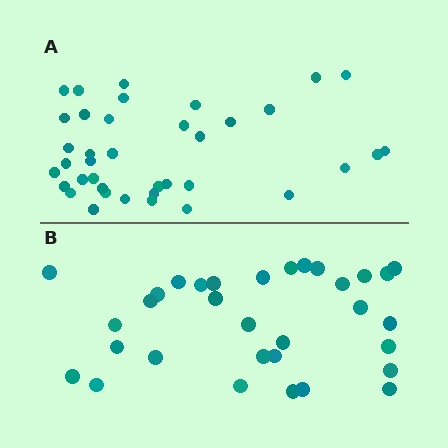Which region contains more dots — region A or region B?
Region A (the top region) has more dots.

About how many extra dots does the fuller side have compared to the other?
Region A has about 6 more dots than region B.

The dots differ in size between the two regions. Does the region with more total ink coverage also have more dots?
No. Region B has more total ink coverage because its dots are larger, but region A actually contains more individual dots. Total area can be misleading — the number of items is what matters here.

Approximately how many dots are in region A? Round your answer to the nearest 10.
About 40 dots. (The exact count is 38, which rounds to 40.)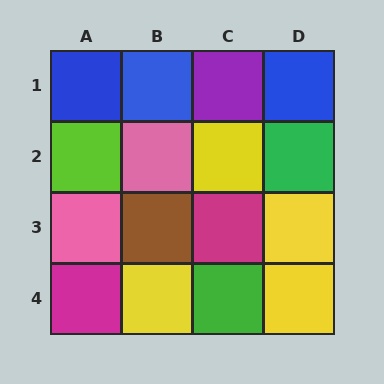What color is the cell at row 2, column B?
Pink.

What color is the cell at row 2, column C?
Yellow.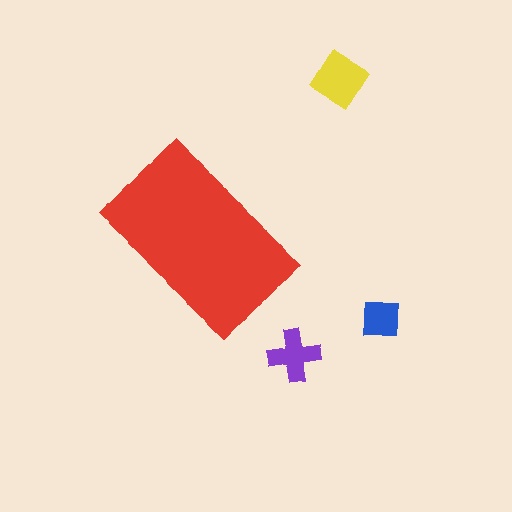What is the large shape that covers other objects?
A red rectangle.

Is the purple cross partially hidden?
No, the purple cross is fully visible.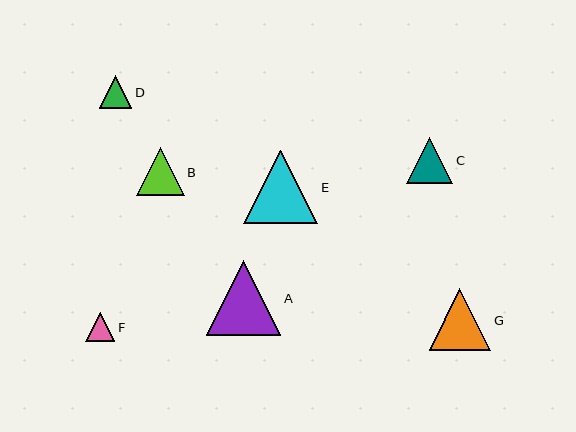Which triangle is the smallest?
Triangle F is the smallest with a size of approximately 29 pixels.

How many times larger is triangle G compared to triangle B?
Triangle G is approximately 1.3 times the size of triangle B.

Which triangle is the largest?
Triangle A is the largest with a size of approximately 74 pixels.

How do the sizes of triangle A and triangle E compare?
Triangle A and triangle E are approximately the same size.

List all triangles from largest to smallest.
From largest to smallest: A, E, G, B, C, D, F.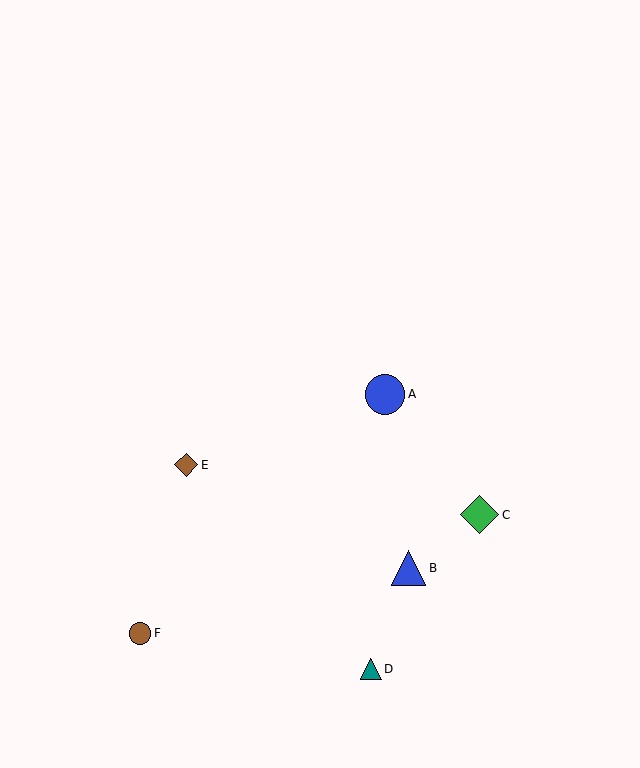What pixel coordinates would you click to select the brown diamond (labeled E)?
Click at (186, 465) to select the brown diamond E.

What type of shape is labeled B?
Shape B is a blue triangle.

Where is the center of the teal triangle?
The center of the teal triangle is at (371, 669).